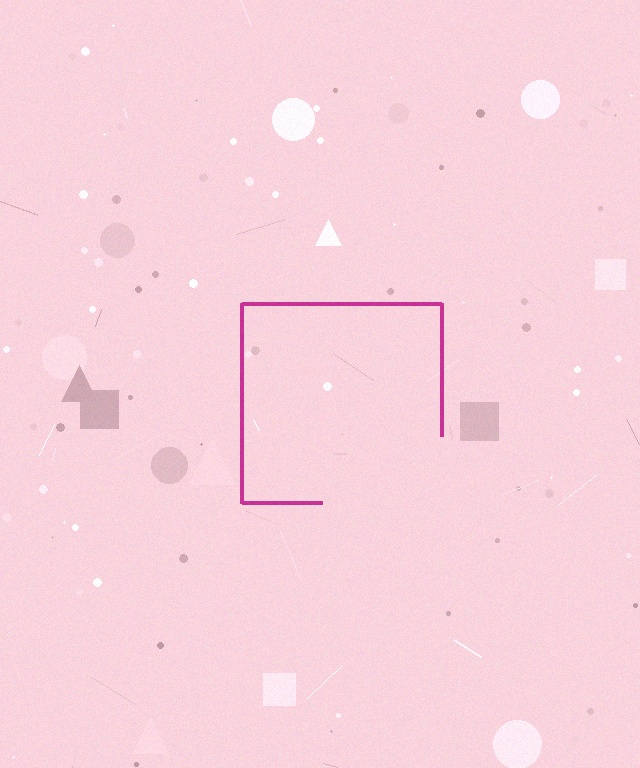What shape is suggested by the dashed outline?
The dashed outline suggests a square.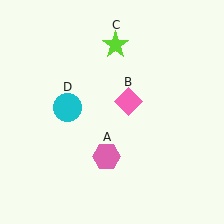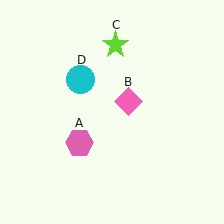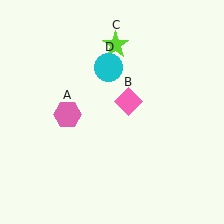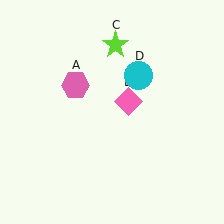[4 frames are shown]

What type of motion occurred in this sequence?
The pink hexagon (object A), cyan circle (object D) rotated clockwise around the center of the scene.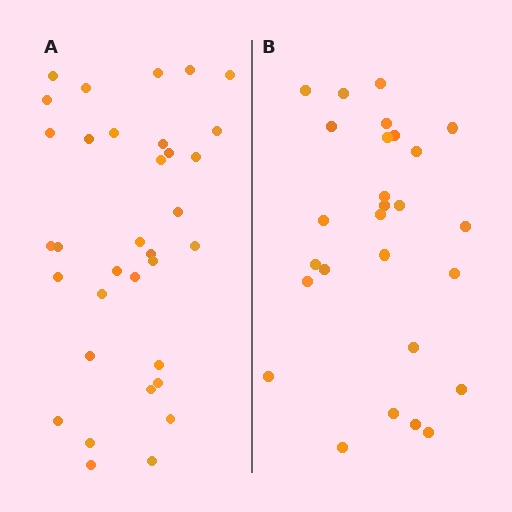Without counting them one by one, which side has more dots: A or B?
Region A (the left region) has more dots.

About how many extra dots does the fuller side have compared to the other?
Region A has roughly 8 or so more dots than region B.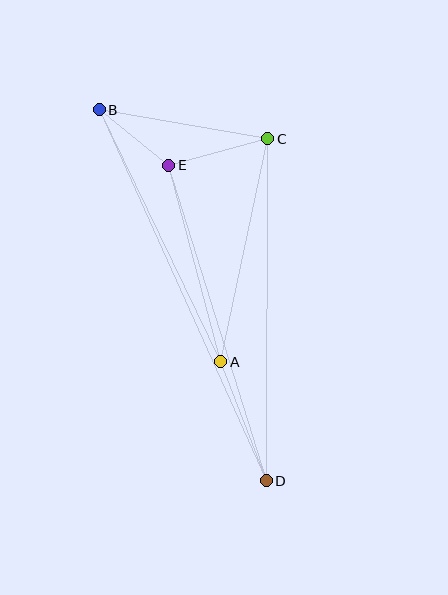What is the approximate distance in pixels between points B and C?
The distance between B and C is approximately 171 pixels.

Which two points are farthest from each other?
Points B and D are farthest from each other.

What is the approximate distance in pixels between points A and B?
The distance between A and B is approximately 280 pixels.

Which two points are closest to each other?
Points B and E are closest to each other.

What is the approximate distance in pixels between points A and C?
The distance between A and C is approximately 228 pixels.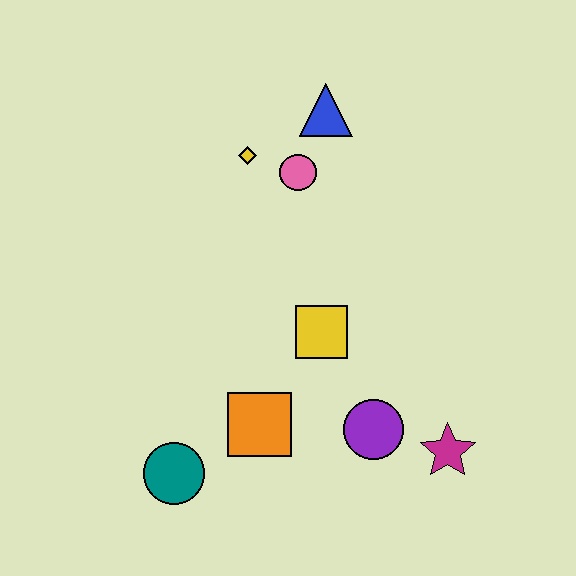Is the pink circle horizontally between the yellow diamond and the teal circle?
No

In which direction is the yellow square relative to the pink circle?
The yellow square is below the pink circle.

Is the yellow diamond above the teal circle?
Yes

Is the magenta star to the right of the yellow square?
Yes